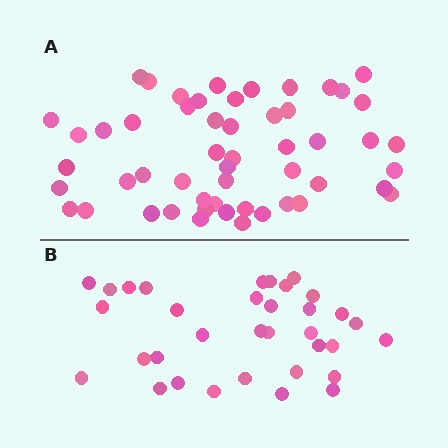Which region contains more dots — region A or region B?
Region A (the top region) has more dots.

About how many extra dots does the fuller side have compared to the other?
Region A has approximately 20 more dots than region B.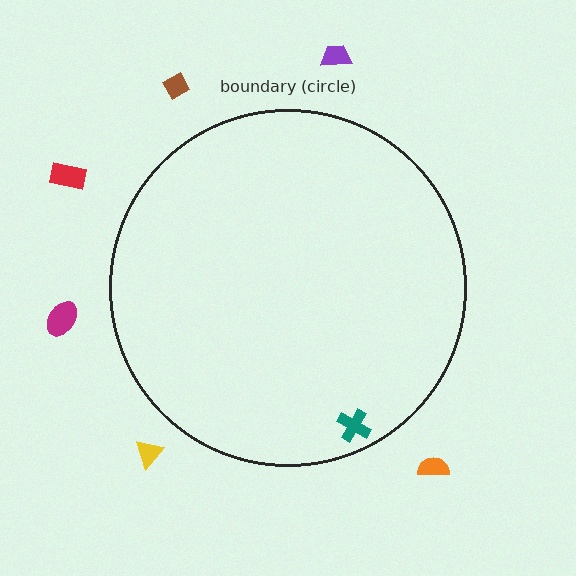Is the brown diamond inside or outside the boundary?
Outside.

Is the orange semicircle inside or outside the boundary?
Outside.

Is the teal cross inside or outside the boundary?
Inside.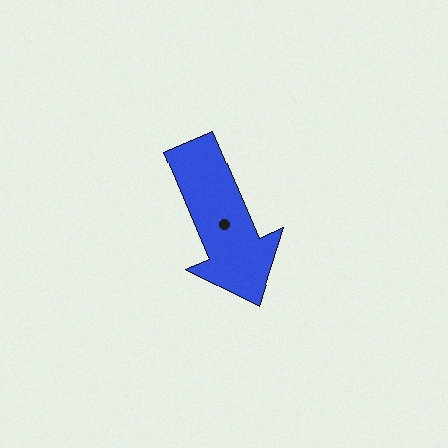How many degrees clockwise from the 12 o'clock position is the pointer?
Approximately 157 degrees.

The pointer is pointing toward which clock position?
Roughly 5 o'clock.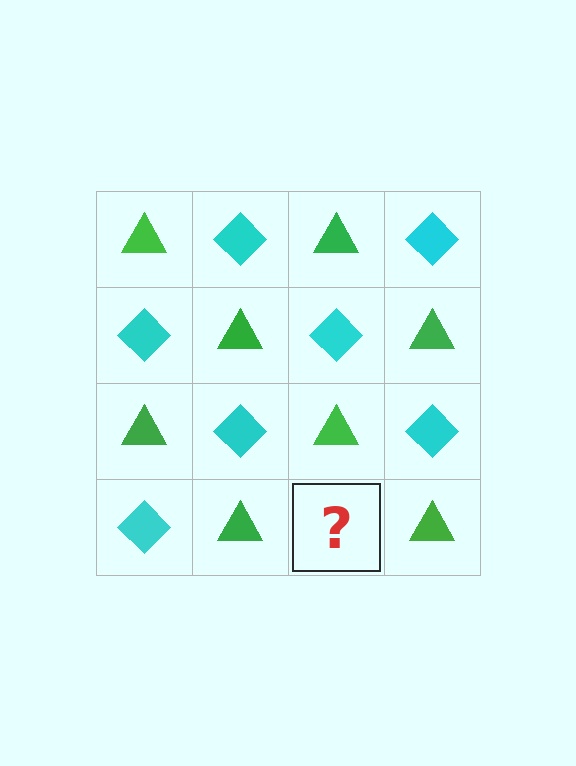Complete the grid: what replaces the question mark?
The question mark should be replaced with a cyan diamond.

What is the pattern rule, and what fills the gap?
The rule is that it alternates green triangle and cyan diamond in a checkerboard pattern. The gap should be filled with a cyan diamond.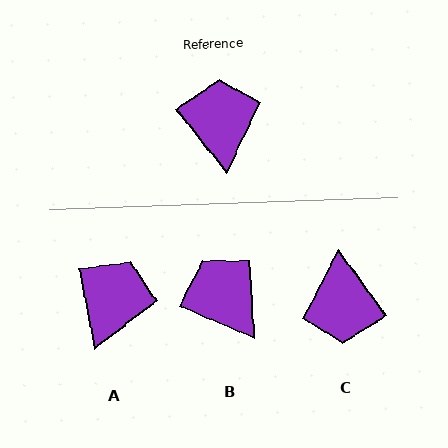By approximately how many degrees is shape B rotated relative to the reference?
Approximately 28 degrees counter-clockwise.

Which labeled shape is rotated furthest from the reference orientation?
C, about 178 degrees away.